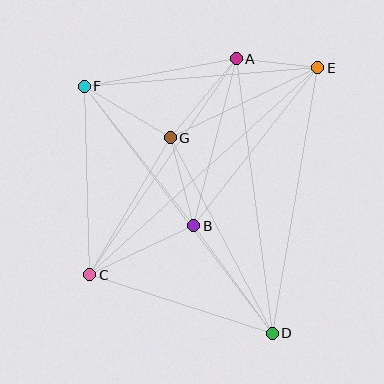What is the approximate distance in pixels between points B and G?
The distance between B and G is approximately 91 pixels.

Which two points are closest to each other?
Points A and E are closest to each other.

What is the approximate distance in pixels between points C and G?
The distance between C and G is approximately 159 pixels.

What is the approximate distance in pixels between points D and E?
The distance between D and E is approximately 270 pixels.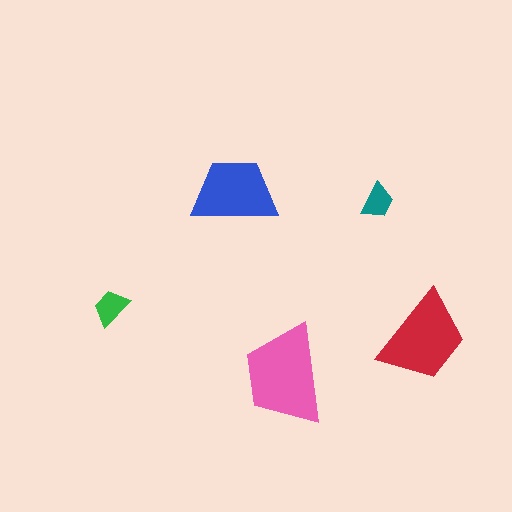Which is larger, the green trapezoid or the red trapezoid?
The red one.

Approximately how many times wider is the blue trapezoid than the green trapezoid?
About 2.5 times wider.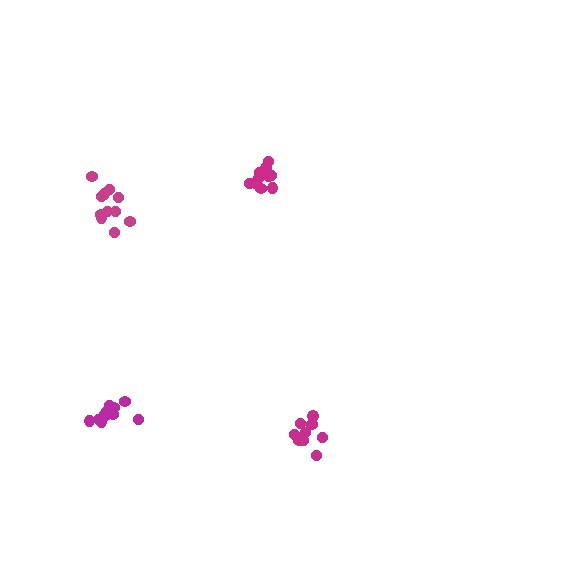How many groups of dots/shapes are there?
There are 4 groups.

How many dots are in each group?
Group 1: 11 dots, Group 2: 11 dots, Group 3: 9 dots, Group 4: 11 dots (42 total).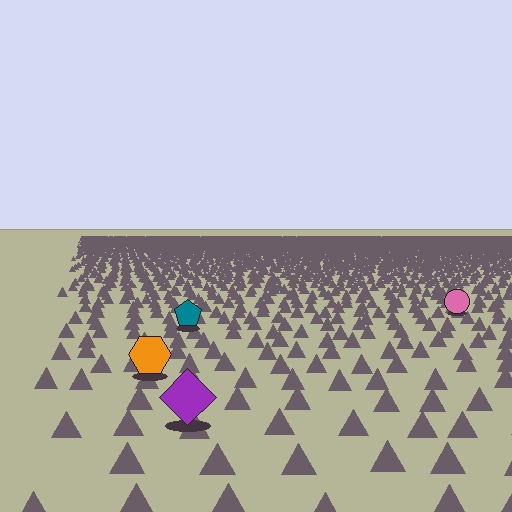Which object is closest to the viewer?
The purple diamond is closest. The texture marks near it are larger and more spread out.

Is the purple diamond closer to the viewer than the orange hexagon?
Yes. The purple diamond is closer — you can tell from the texture gradient: the ground texture is coarser near it.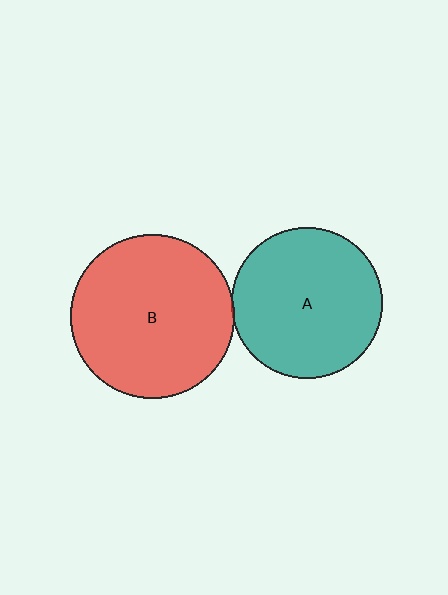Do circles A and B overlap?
Yes.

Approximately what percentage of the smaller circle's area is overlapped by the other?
Approximately 5%.